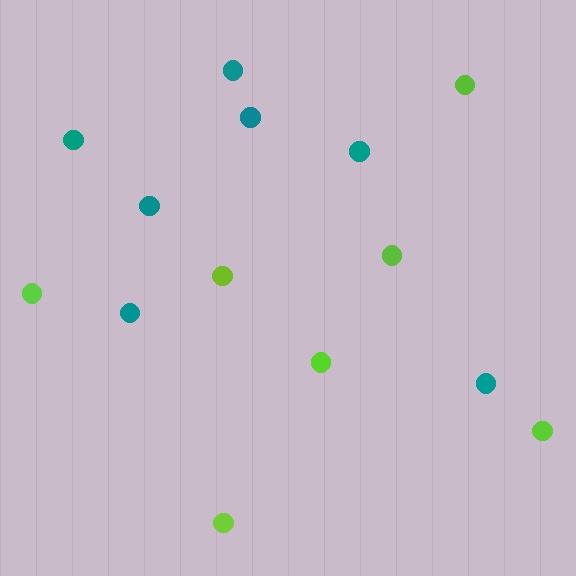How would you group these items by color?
There are 2 groups: one group of teal circles (7) and one group of lime circles (7).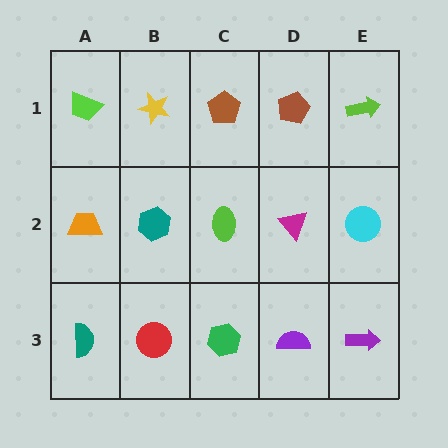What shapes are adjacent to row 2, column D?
A brown pentagon (row 1, column D), a purple semicircle (row 3, column D), a lime ellipse (row 2, column C), a cyan circle (row 2, column E).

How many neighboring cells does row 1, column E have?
2.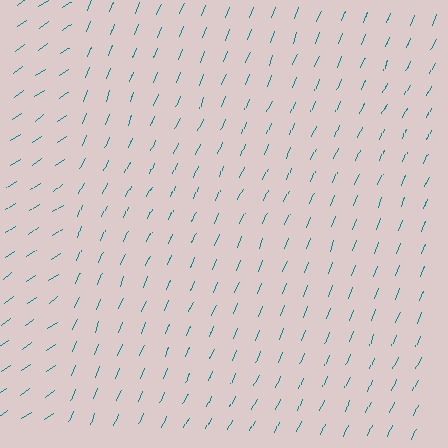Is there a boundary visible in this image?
Yes, there is a texture boundary formed by a change in line orientation.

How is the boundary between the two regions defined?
The boundary is defined purely by a change in line orientation (approximately 33 degrees difference). All lines are the same color and thickness.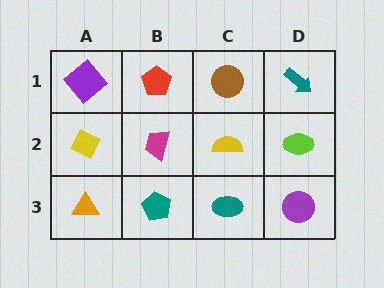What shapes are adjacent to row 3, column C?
A yellow semicircle (row 2, column C), a teal pentagon (row 3, column B), a purple circle (row 3, column D).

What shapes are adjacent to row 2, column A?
A purple diamond (row 1, column A), an orange triangle (row 3, column A), a magenta trapezoid (row 2, column B).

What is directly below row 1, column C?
A yellow semicircle.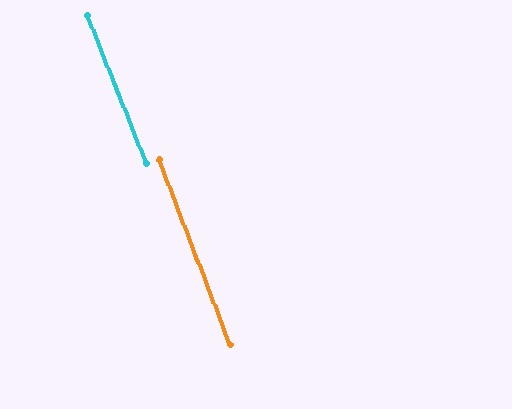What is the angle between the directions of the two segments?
Approximately 1 degree.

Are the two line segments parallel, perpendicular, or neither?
Parallel — their directions differ by only 0.8°.